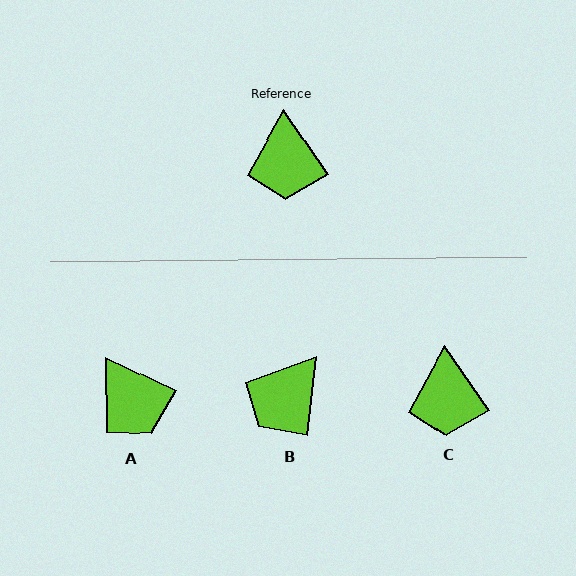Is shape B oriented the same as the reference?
No, it is off by about 40 degrees.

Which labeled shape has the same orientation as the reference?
C.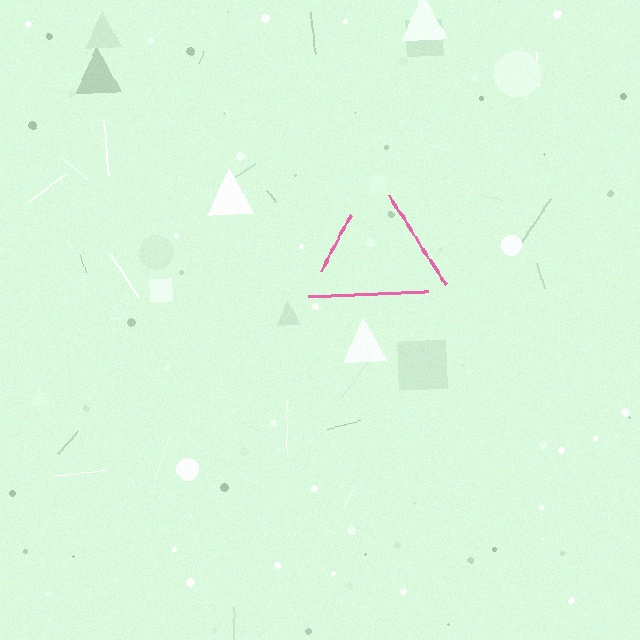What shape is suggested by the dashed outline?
The dashed outline suggests a triangle.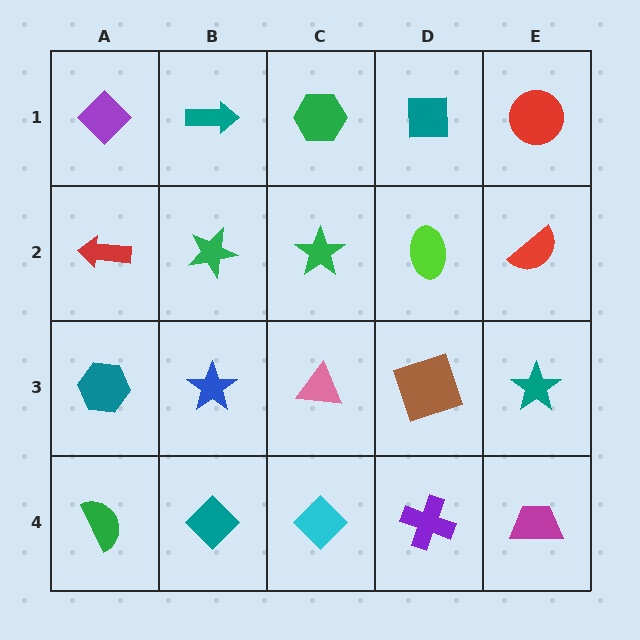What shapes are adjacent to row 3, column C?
A green star (row 2, column C), a cyan diamond (row 4, column C), a blue star (row 3, column B), a brown square (row 3, column D).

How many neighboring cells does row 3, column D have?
4.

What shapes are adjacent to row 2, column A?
A purple diamond (row 1, column A), a teal hexagon (row 3, column A), a green star (row 2, column B).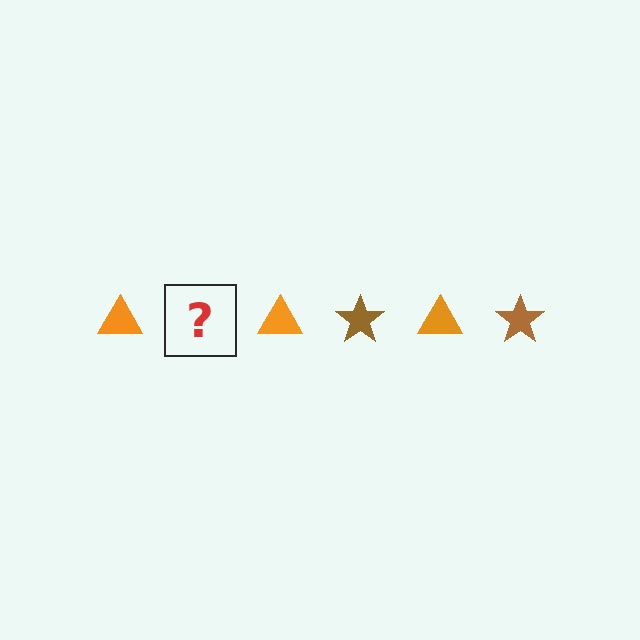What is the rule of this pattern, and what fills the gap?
The rule is that the pattern alternates between orange triangle and brown star. The gap should be filled with a brown star.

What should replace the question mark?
The question mark should be replaced with a brown star.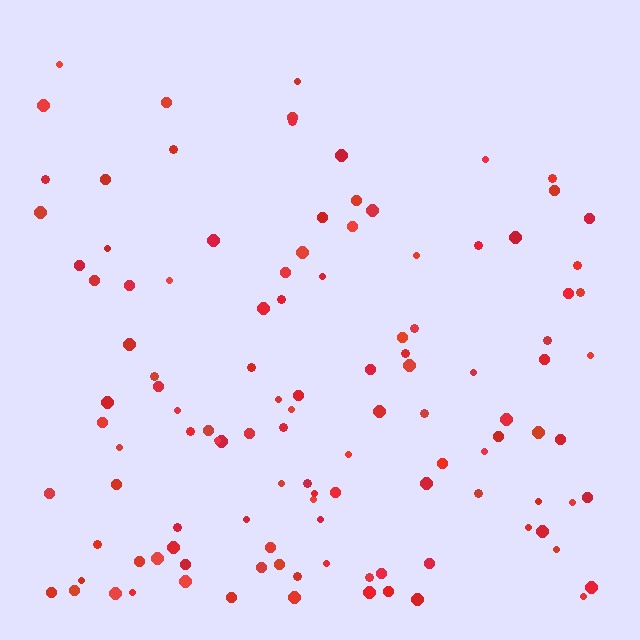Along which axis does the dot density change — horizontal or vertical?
Vertical.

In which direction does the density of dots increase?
From top to bottom, with the bottom side densest.